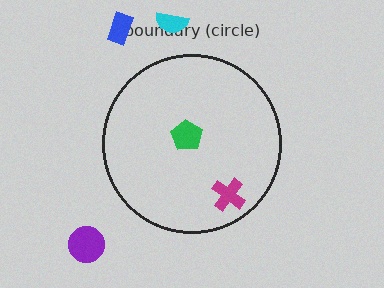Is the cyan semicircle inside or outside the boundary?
Outside.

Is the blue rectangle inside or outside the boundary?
Outside.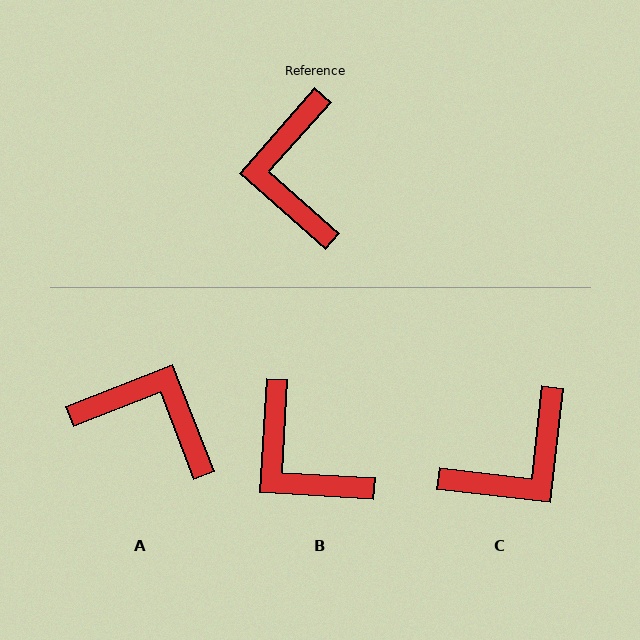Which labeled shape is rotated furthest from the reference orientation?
C, about 125 degrees away.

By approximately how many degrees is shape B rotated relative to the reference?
Approximately 38 degrees counter-clockwise.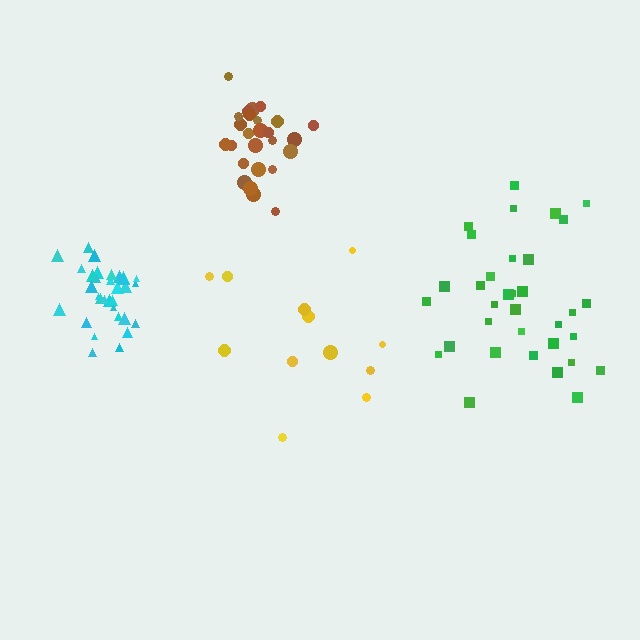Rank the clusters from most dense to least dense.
cyan, brown, green, yellow.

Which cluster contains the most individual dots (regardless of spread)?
Green (34).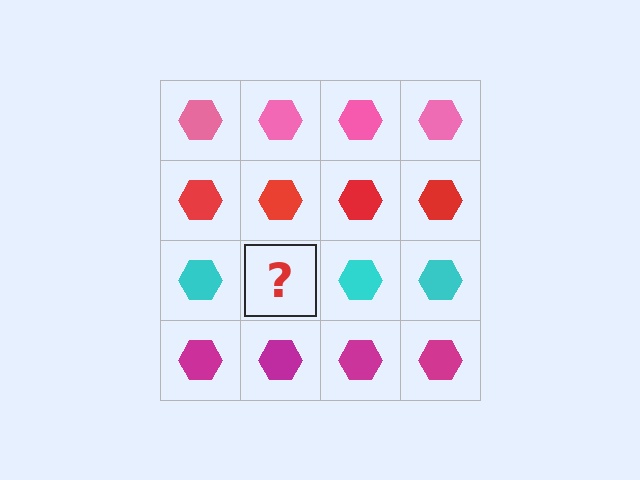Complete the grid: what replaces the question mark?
The question mark should be replaced with a cyan hexagon.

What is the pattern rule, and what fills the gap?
The rule is that each row has a consistent color. The gap should be filled with a cyan hexagon.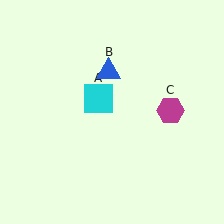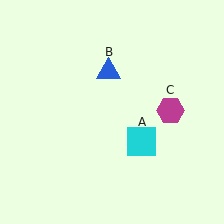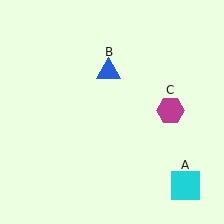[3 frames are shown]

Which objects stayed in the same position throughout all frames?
Blue triangle (object B) and magenta hexagon (object C) remained stationary.